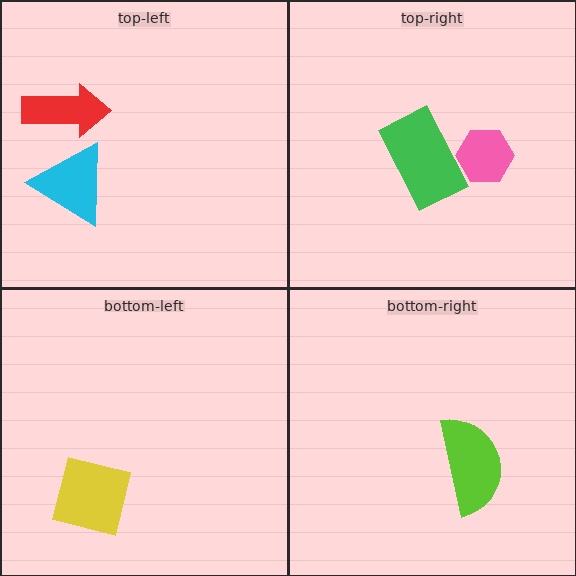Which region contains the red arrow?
The top-left region.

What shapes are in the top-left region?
The cyan triangle, the red arrow.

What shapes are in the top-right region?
The green rectangle, the pink hexagon.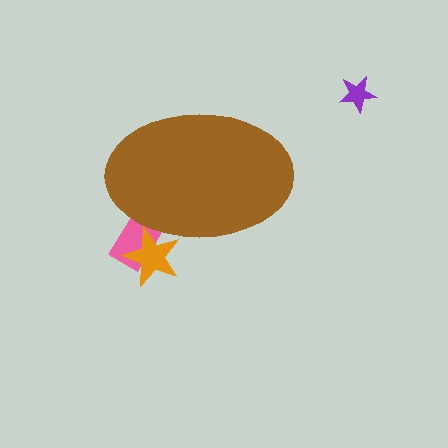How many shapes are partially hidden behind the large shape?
2 shapes are partially hidden.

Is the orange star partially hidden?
Yes, the orange star is partially hidden behind the brown ellipse.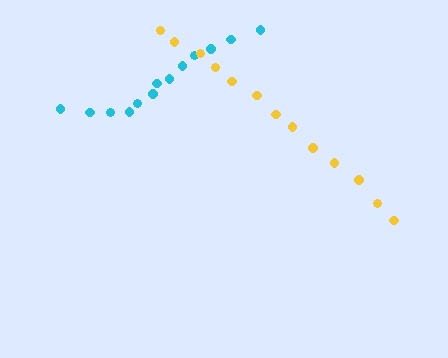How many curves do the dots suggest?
There are 2 distinct paths.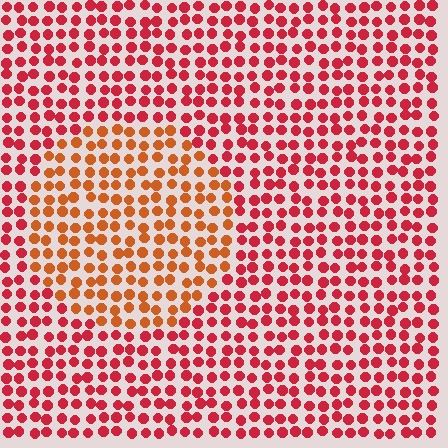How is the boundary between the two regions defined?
The boundary is defined purely by a slight shift in hue (about 31 degrees). Spacing, size, and orientation are identical on both sides.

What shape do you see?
I see a circle.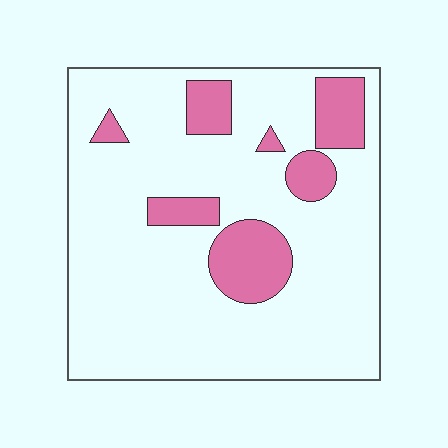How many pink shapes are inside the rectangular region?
7.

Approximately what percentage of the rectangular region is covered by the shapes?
Approximately 15%.